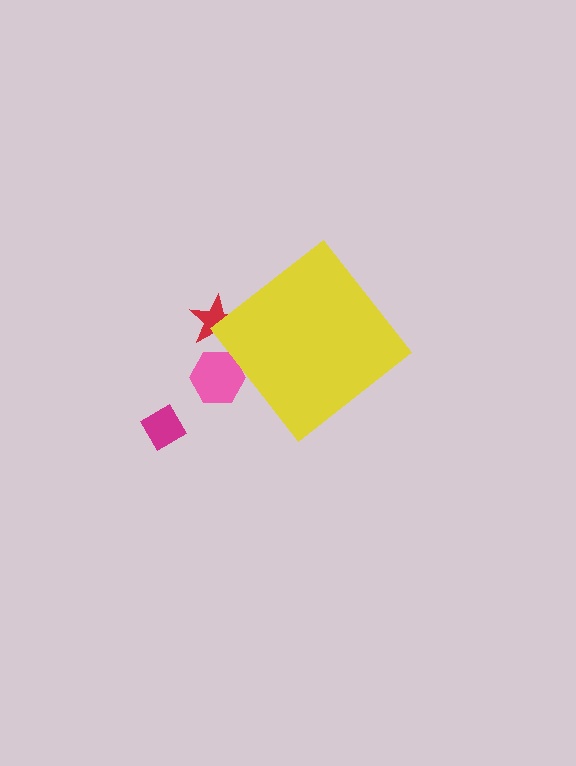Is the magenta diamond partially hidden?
No, the magenta diamond is fully visible.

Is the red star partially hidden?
Yes, the red star is partially hidden behind the yellow diamond.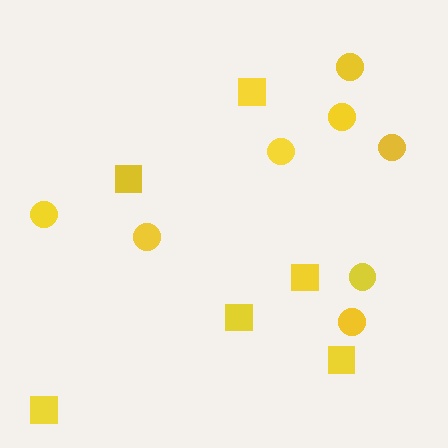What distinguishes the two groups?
There are 2 groups: one group of squares (6) and one group of circles (8).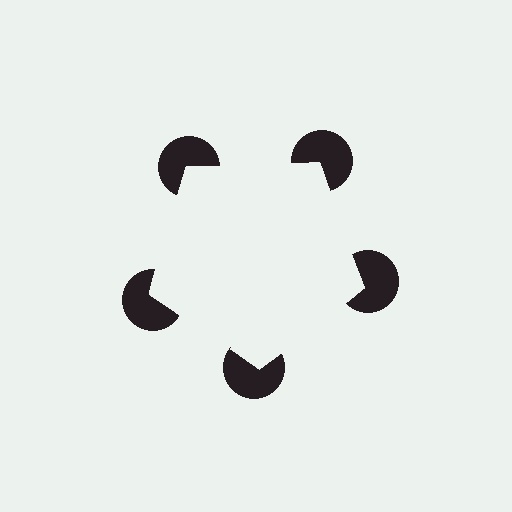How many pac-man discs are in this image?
There are 5 — one at each vertex of the illusory pentagon.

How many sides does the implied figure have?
5 sides.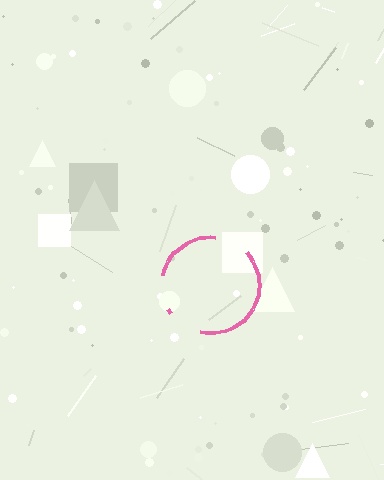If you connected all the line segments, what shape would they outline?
They would outline a circle.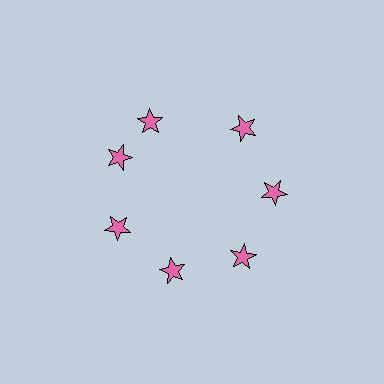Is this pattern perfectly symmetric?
No. The 7 pink stars are arranged in a ring, but one element near the 12 o'clock position is rotated out of alignment along the ring, breaking the 7-fold rotational symmetry.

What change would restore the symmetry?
The symmetry would be restored by rotating it back into even spacing with its neighbors so that all 7 stars sit at equal angles and equal distance from the center.